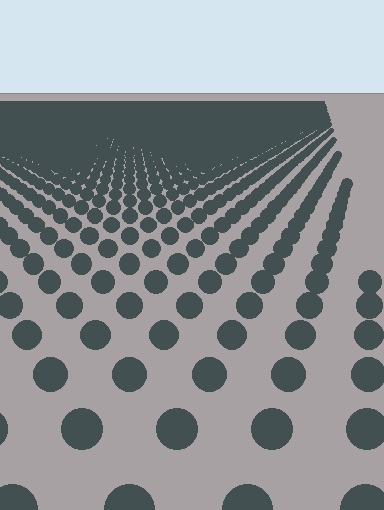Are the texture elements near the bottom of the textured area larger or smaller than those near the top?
Larger. Near the bottom, elements are closer to the viewer and appear at a bigger on-screen size.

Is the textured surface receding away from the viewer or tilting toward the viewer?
The surface is receding away from the viewer. Texture elements get smaller and denser toward the top.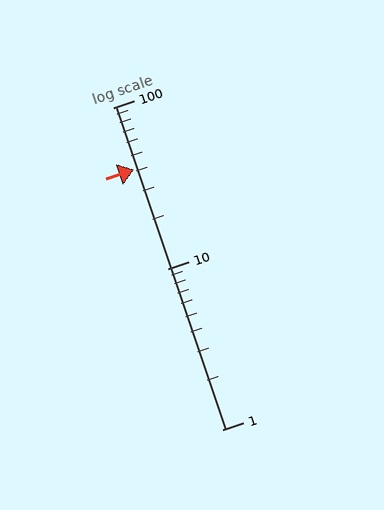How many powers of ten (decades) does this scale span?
The scale spans 2 decades, from 1 to 100.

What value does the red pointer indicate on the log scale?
The pointer indicates approximately 41.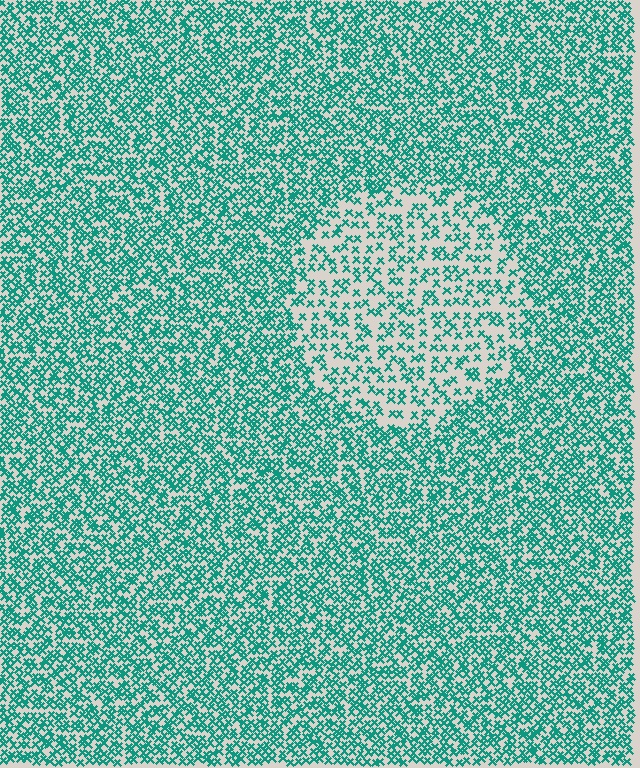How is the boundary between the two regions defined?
The boundary is defined by a change in element density (approximately 2.0x ratio). All elements are the same color, size, and shape.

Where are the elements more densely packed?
The elements are more densely packed outside the circle boundary.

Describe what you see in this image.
The image contains small teal elements arranged at two different densities. A circle-shaped region is visible where the elements are less densely packed than the surrounding area.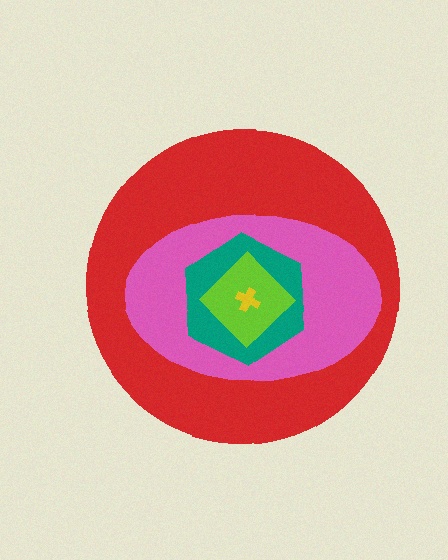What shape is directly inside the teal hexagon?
The lime diamond.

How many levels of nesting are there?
5.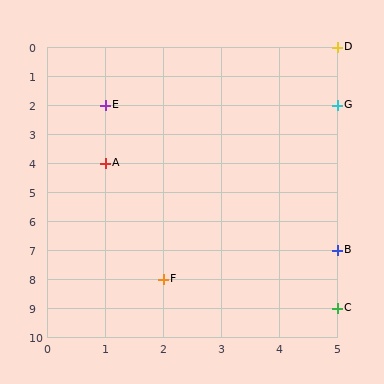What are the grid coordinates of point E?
Point E is at grid coordinates (1, 2).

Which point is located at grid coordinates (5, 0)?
Point D is at (5, 0).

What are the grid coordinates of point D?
Point D is at grid coordinates (5, 0).